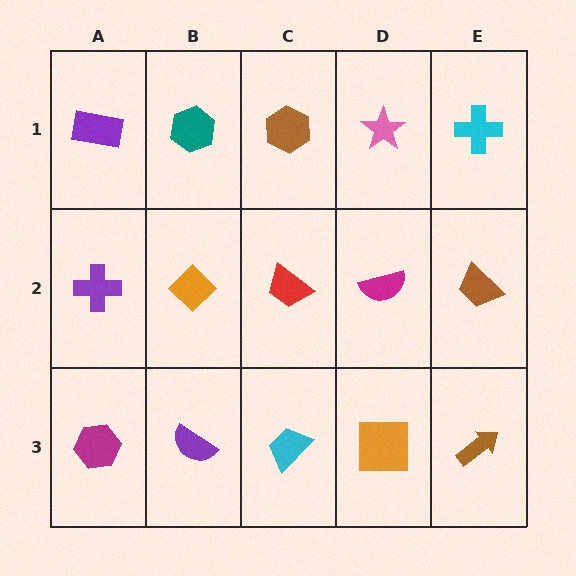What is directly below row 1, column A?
A purple cross.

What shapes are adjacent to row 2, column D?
A pink star (row 1, column D), an orange square (row 3, column D), a red trapezoid (row 2, column C), a brown trapezoid (row 2, column E).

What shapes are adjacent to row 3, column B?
An orange diamond (row 2, column B), a magenta hexagon (row 3, column A), a cyan trapezoid (row 3, column C).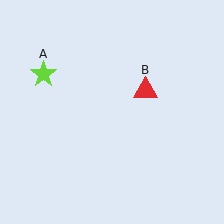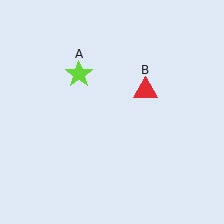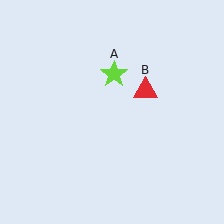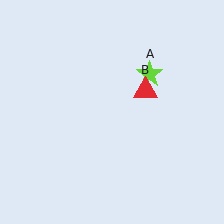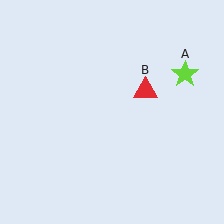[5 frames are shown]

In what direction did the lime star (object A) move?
The lime star (object A) moved right.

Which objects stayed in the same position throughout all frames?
Red triangle (object B) remained stationary.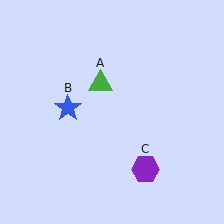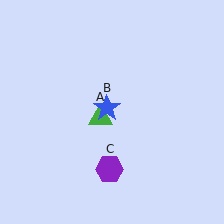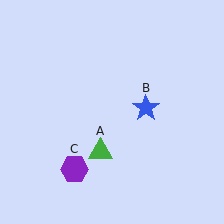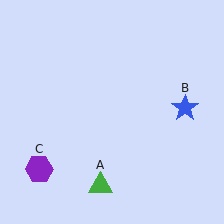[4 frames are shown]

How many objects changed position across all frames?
3 objects changed position: green triangle (object A), blue star (object B), purple hexagon (object C).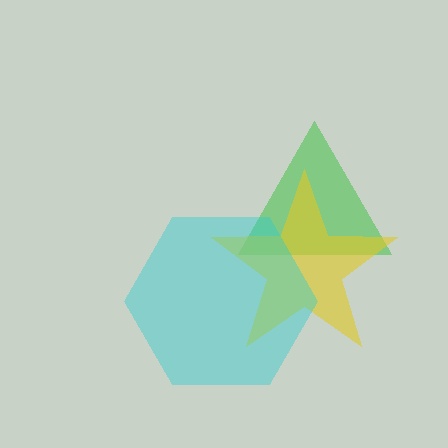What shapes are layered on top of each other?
The layered shapes are: a green triangle, a yellow star, a cyan hexagon.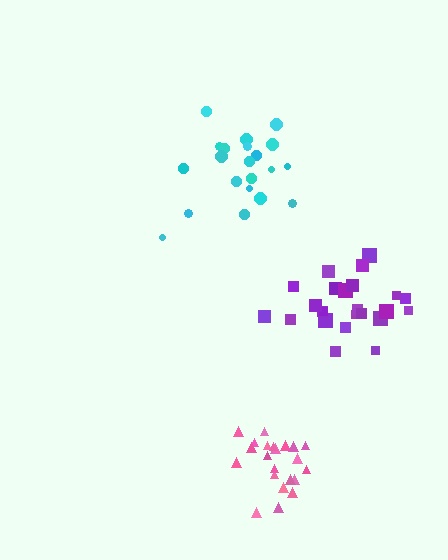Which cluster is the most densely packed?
Pink.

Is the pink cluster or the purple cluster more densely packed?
Pink.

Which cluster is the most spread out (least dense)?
Cyan.